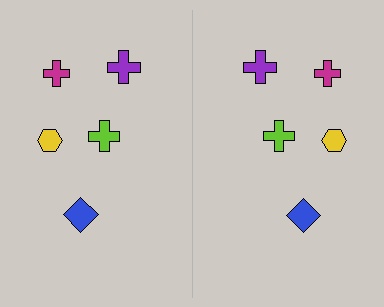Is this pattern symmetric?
Yes, this pattern has bilateral (reflection) symmetry.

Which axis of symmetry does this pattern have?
The pattern has a vertical axis of symmetry running through the center of the image.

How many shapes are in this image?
There are 10 shapes in this image.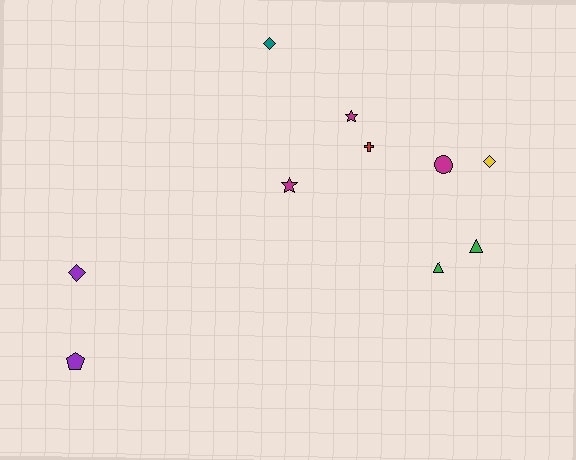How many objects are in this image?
There are 10 objects.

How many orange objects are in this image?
There are no orange objects.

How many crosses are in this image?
There is 1 cross.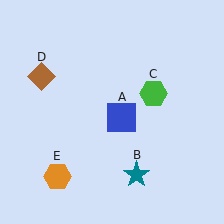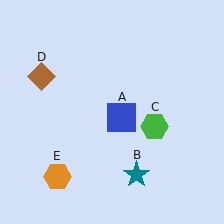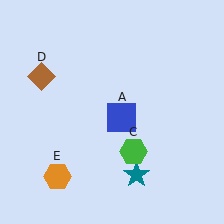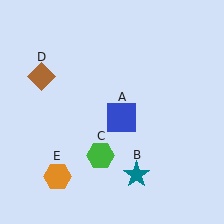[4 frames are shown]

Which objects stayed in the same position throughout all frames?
Blue square (object A) and teal star (object B) and brown diamond (object D) and orange hexagon (object E) remained stationary.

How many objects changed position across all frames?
1 object changed position: green hexagon (object C).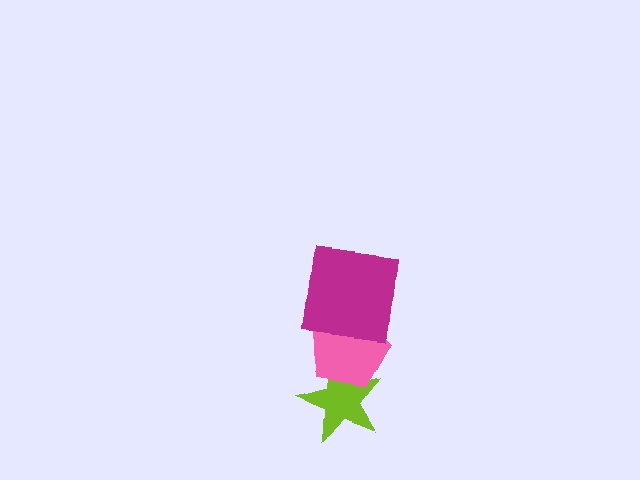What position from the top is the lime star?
The lime star is 3rd from the top.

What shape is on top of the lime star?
The pink pentagon is on top of the lime star.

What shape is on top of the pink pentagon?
The magenta square is on top of the pink pentagon.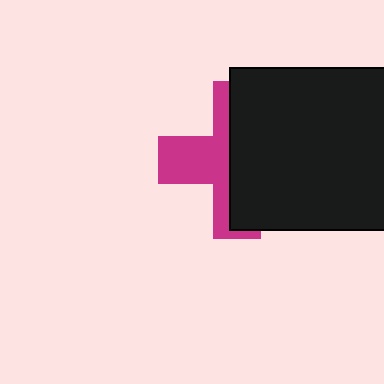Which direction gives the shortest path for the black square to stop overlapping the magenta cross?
Moving right gives the shortest separation.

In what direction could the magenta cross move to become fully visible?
The magenta cross could move left. That would shift it out from behind the black square entirely.